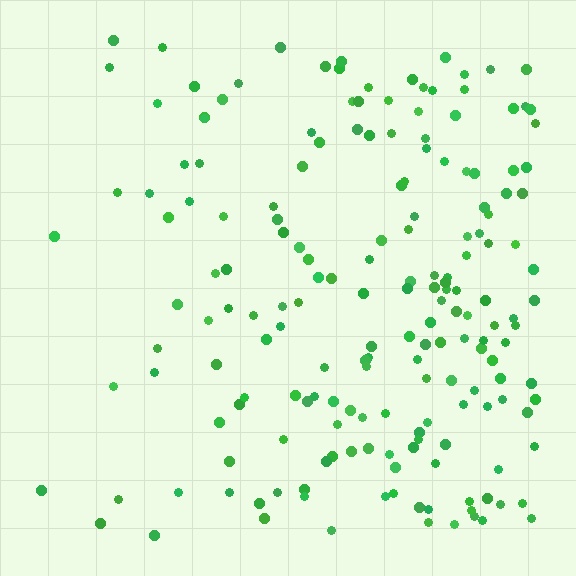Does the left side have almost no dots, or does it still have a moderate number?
Still a moderate number, just noticeably fewer than the right.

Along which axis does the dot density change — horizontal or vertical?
Horizontal.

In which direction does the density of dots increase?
From left to right, with the right side densest.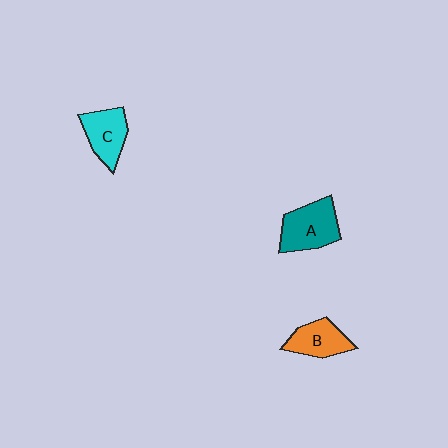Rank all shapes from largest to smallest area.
From largest to smallest: A (teal), C (cyan), B (orange).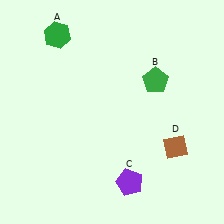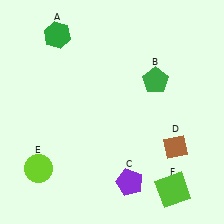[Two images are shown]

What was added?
A lime circle (E), a lime square (F) were added in Image 2.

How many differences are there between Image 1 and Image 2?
There are 2 differences between the two images.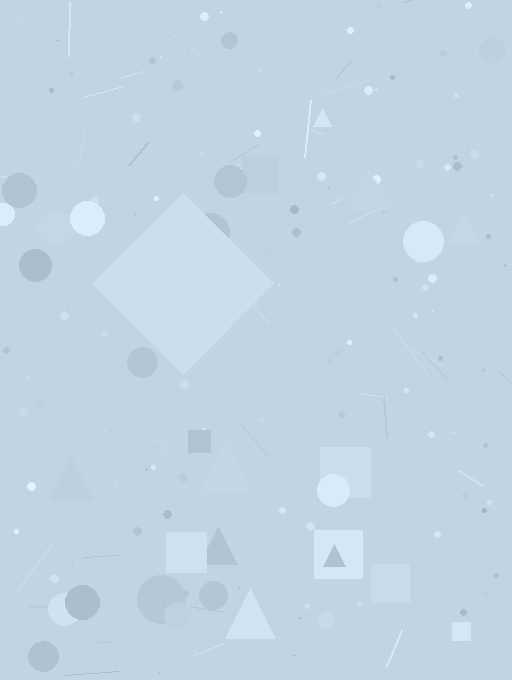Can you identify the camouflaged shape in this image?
The camouflaged shape is a diamond.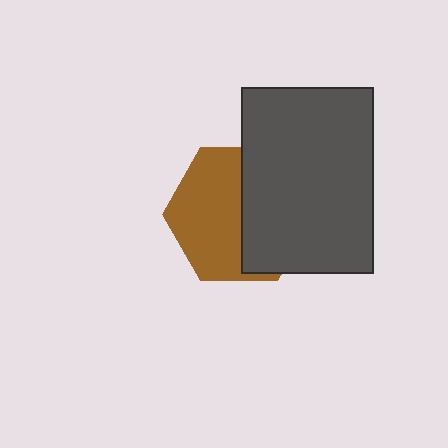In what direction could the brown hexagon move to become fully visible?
The brown hexagon could move left. That would shift it out from behind the dark gray rectangle entirely.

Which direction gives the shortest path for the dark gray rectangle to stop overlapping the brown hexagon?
Moving right gives the shortest separation.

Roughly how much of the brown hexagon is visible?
About half of it is visible (roughly 54%).